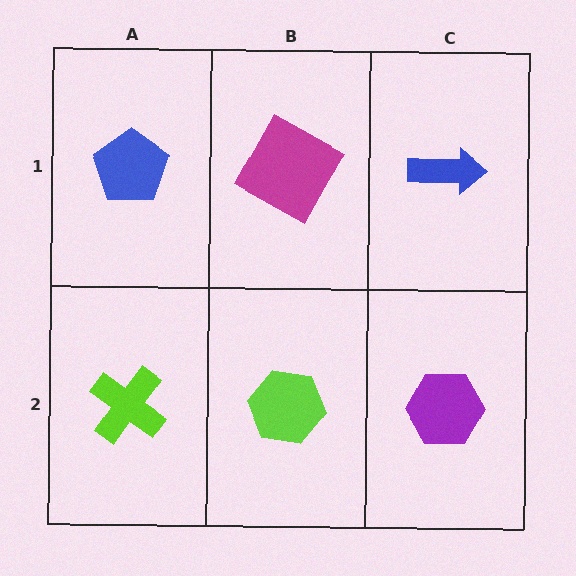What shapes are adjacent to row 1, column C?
A purple hexagon (row 2, column C), a magenta square (row 1, column B).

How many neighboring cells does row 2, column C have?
2.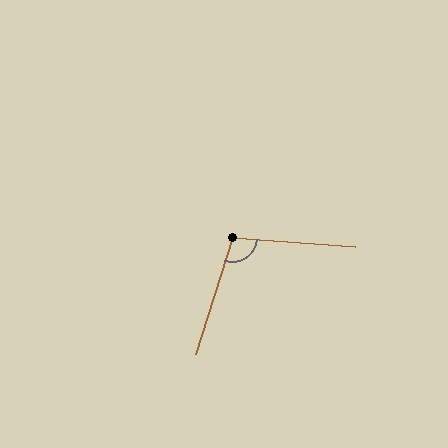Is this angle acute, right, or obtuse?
It is obtuse.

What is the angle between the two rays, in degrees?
Approximately 103 degrees.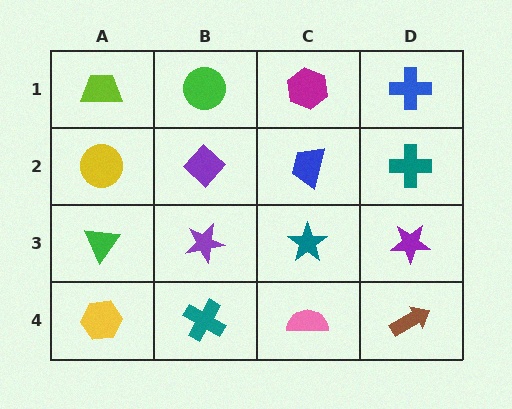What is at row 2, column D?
A teal cross.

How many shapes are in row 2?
4 shapes.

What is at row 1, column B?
A green circle.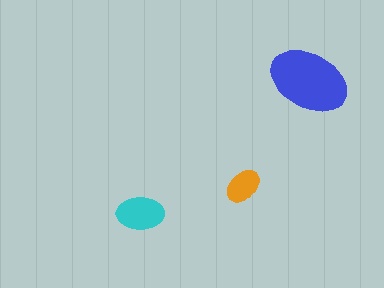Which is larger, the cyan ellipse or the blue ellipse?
The blue one.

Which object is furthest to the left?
The cyan ellipse is leftmost.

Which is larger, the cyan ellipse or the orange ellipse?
The cyan one.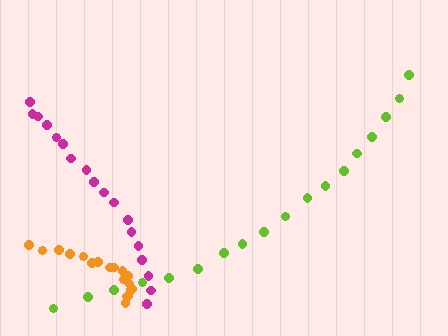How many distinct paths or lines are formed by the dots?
There are 3 distinct paths.